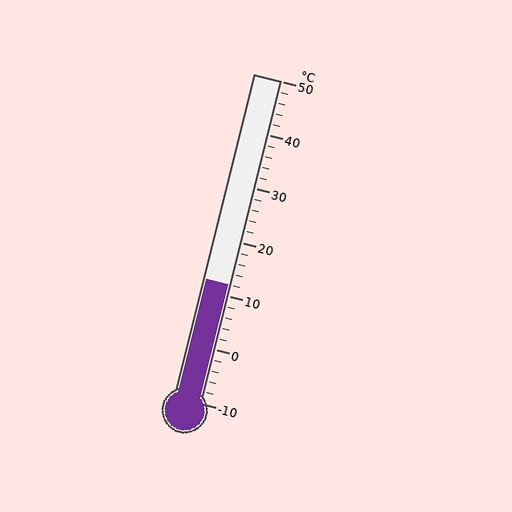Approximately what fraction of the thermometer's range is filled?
The thermometer is filled to approximately 35% of its range.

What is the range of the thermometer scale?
The thermometer scale ranges from -10°C to 50°C.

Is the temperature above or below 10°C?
The temperature is above 10°C.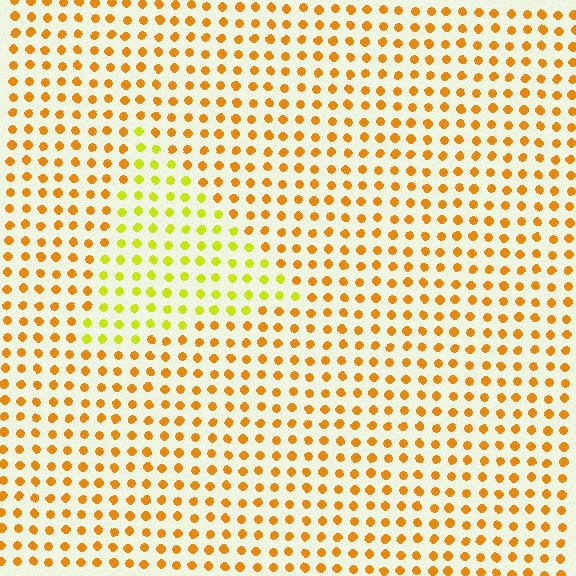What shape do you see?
I see a triangle.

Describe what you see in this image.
The image is filled with small orange elements in a uniform arrangement. A triangle-shaped region is visible where the elements are tinted to a slightly different hue, forming a subtle color boundary.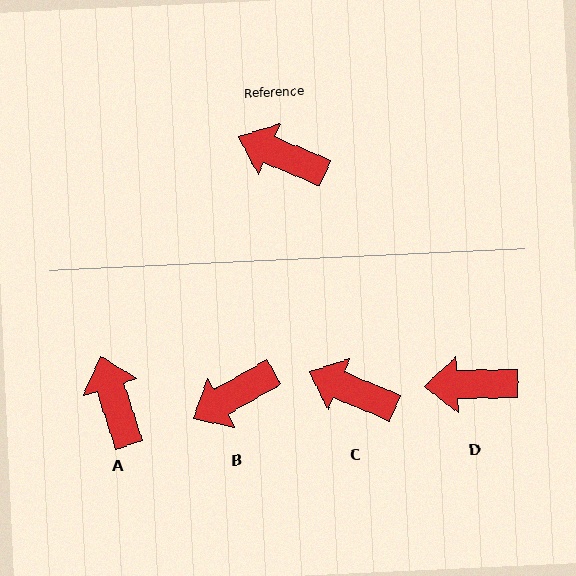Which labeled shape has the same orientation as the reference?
C.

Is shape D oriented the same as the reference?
No, it is off by about 25 degrees.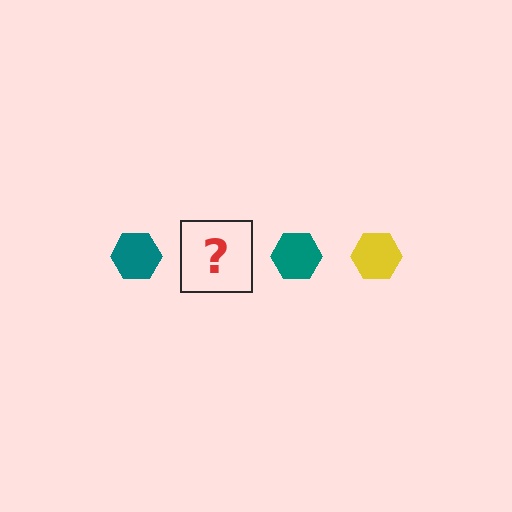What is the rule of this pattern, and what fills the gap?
The rule is that the pattern cycles through teal, yellow hexagons. The gap should be filled with a yellow hexagon.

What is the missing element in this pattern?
The missing element is a yellow hexagon.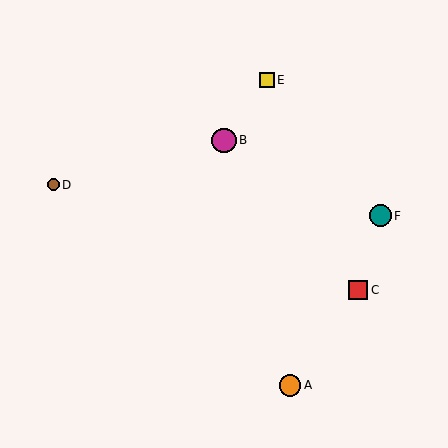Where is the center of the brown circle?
The center of the brown circle is at (53, 185).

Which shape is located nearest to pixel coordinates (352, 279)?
The red square (labeled C) at (358, 290) is nearest to that location.